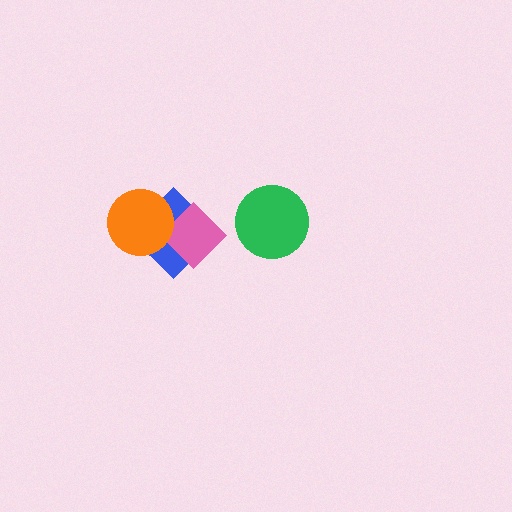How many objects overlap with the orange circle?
2 objects overlap with the orange circle.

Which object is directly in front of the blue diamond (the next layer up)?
The pink diamond is directly in front of the blue diamond.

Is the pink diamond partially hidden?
Yes, it is partially covered by another shape.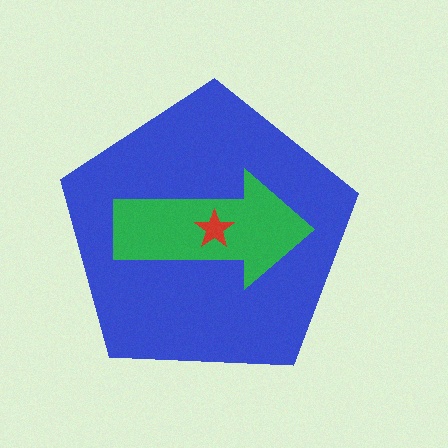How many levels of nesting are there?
3.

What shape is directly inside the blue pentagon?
The green arrow.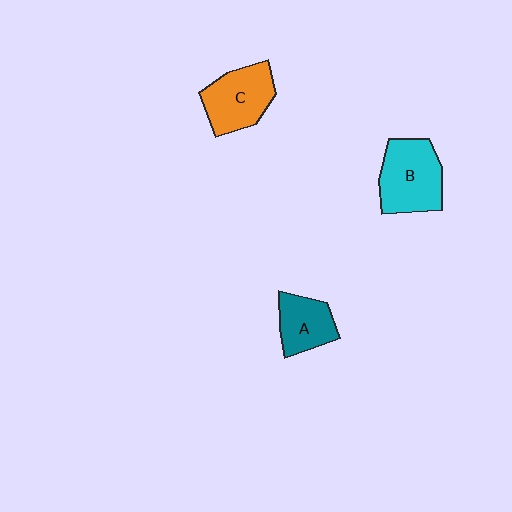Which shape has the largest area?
Shape B (cyan).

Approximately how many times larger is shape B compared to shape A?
Approximately 1.5 times.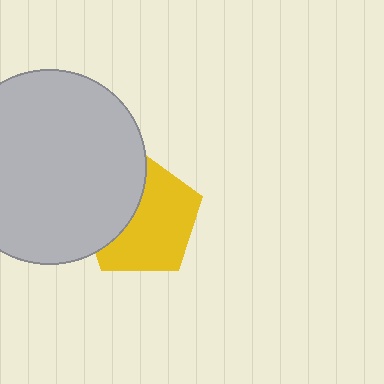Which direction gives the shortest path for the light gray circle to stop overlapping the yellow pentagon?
Moving left gives the shortest separation.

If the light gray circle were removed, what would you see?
You would see the complete yellow pentagon.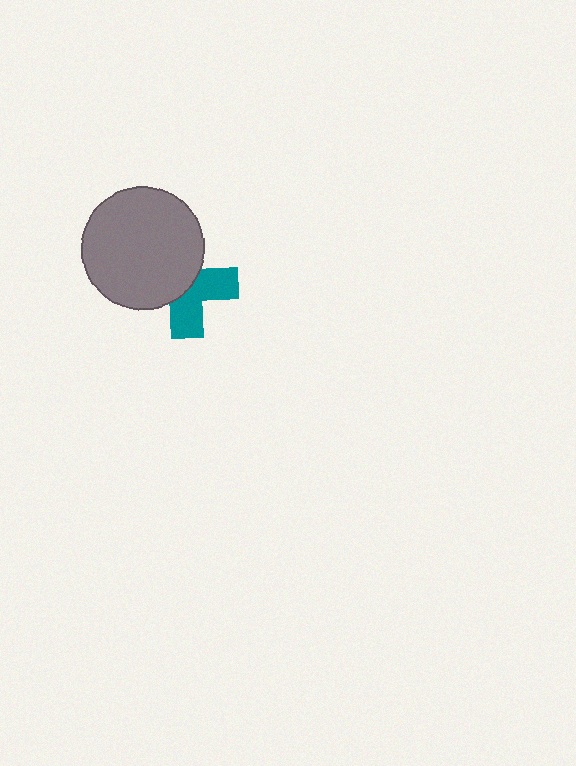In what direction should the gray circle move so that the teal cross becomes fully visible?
The gray circle should move toward the upper-left. That is the shortest direction to clear the overlap and leave the teal cross fully visible.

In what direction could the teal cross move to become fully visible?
The teal cross could move toward the lower-right. That would shift it out from behind the gray circle entirely.